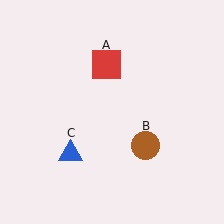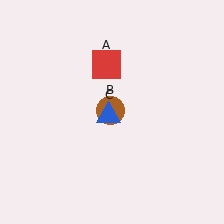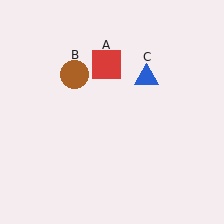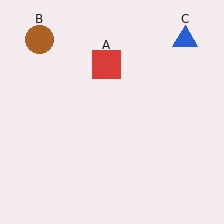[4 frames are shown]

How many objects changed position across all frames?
2 objects changed position: brown circle (object B), blue triangle (object C).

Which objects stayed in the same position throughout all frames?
Red square (object A) remained stationary.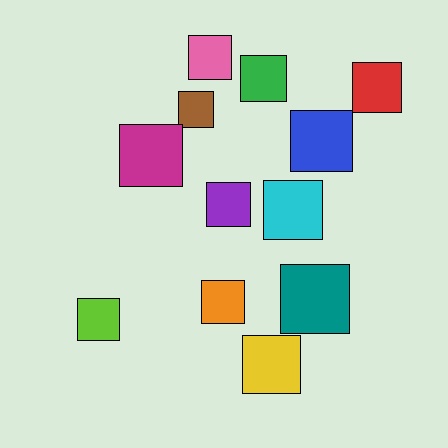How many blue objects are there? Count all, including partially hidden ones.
There is 1 blue object.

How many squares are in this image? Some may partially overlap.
There are 12 squares.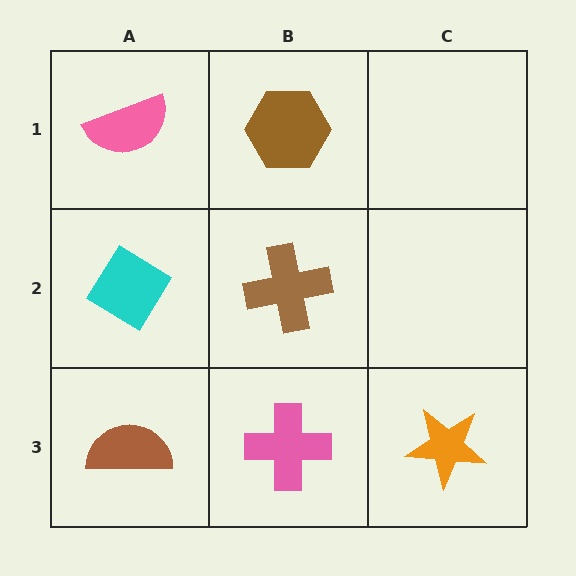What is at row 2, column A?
A cyan diamond.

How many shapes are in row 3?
3 shapes.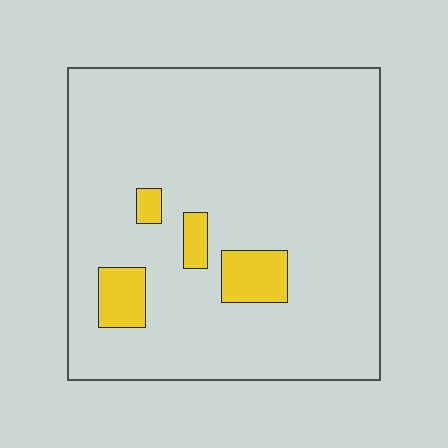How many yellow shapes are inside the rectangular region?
4.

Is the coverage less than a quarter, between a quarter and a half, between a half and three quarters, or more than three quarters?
Less than a quarter.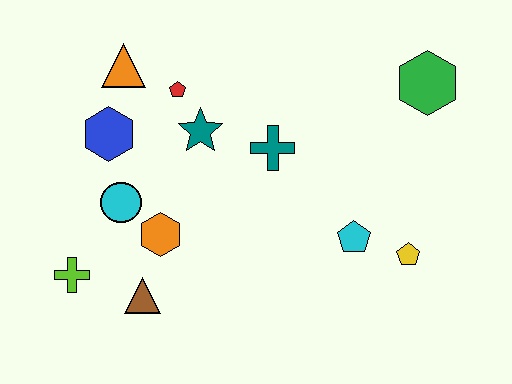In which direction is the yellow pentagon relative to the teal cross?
The yellow pentagon is to the right of the teal cross.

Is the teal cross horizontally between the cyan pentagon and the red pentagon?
Yes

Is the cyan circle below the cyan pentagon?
No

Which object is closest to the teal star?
The red pentagon is closest to the teal star.